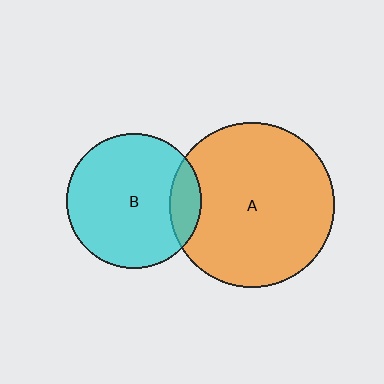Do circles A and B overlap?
Yes.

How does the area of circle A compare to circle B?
Approximately 1.5 times.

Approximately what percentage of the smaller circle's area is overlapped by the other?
Approximately 15%.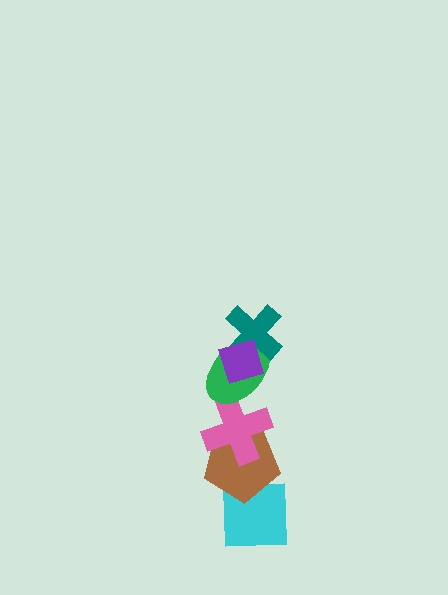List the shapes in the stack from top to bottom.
From top to bottom: the purple diamond, the teal cross, the green ellipse, the pink cross, the brown pentagon, the cyan square.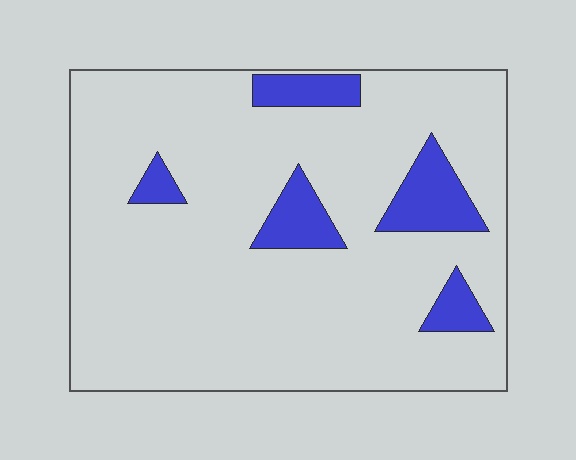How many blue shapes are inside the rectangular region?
5.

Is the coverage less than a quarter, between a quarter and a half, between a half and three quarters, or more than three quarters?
Less than a quarter.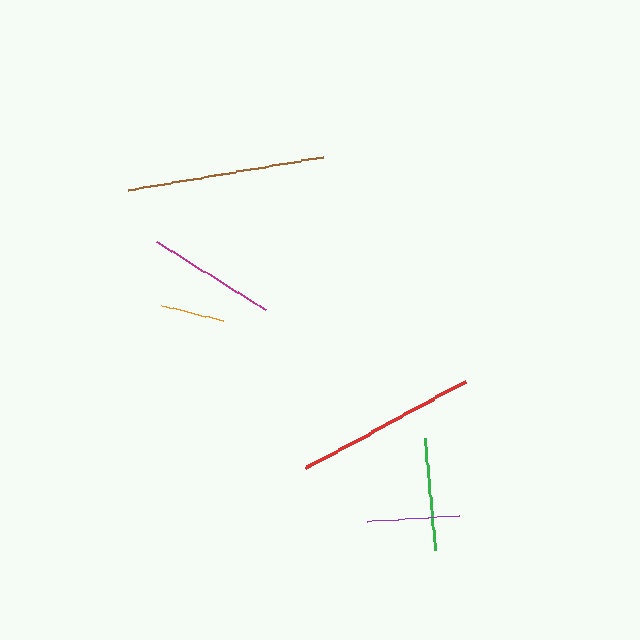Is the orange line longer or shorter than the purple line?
The purple line is longer than the orange line.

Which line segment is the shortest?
The orange line is the shortest at approximately 64 pixels.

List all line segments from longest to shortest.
From longest to shortest: brown, red, magenta, green, purple, orange.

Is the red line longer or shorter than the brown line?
The brown line is longer than the red line.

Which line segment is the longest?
The brown line is the longest at approximately 198 pixels.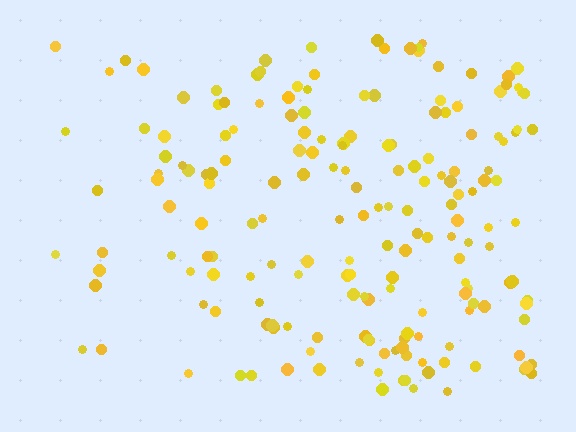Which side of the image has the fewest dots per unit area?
The left.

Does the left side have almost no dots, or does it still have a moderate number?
Still a moderate number, just noticeably fewer than the right.